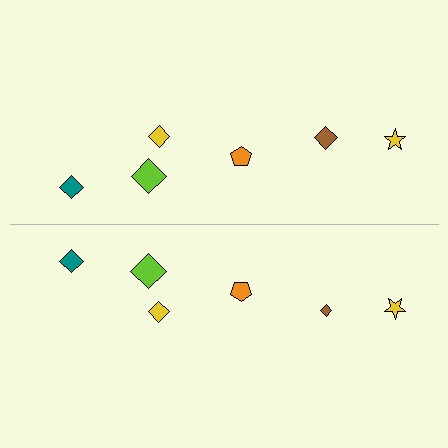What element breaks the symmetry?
The brown diamond on the bottom side has a different size than its mirror counterpart.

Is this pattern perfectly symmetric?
No, the pattern is not perfectly symmetric. The brown diamond on the bottom side has a different size than its mirror counterpart.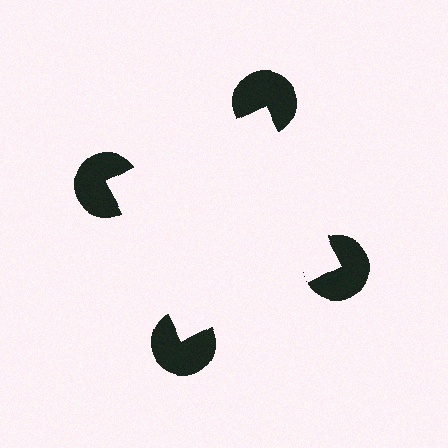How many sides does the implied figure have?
4 sides.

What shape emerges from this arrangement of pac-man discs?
An illusory square — its edges are inferred from the aligned wedge cuts in the pac-man discs, not physically drawn.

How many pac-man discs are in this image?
There are 4 — one at each vertex of the illusory square.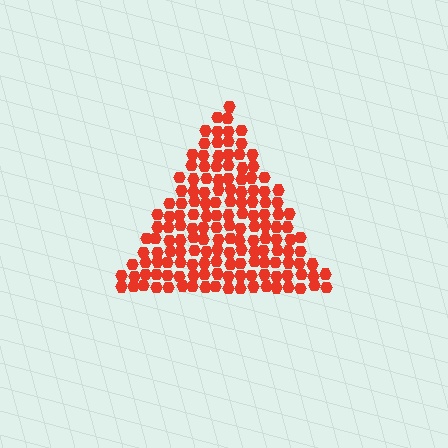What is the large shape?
The large shape is a triangle.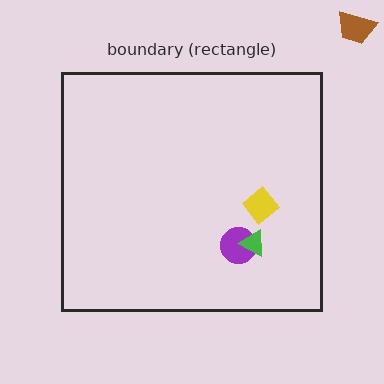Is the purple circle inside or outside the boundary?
Inside.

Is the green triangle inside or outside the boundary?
Inside.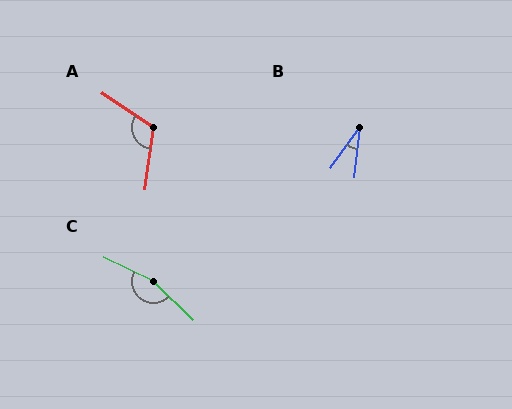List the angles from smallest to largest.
B (29°), A (116°), C (162°).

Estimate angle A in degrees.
Approximately 116 degrees.